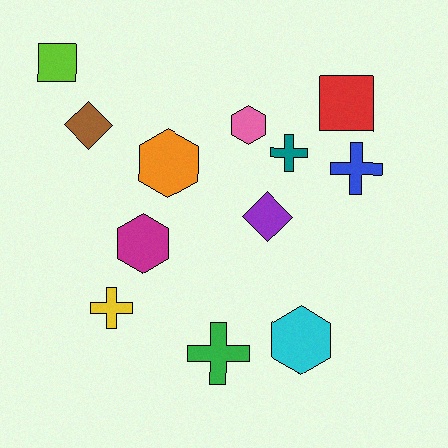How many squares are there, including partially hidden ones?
There are 2 squares.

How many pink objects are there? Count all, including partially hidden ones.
There is 1 pink object.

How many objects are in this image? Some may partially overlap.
There are 12 objects.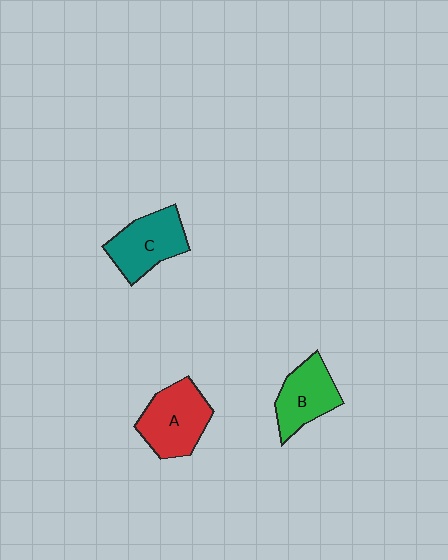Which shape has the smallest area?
Shape B (green).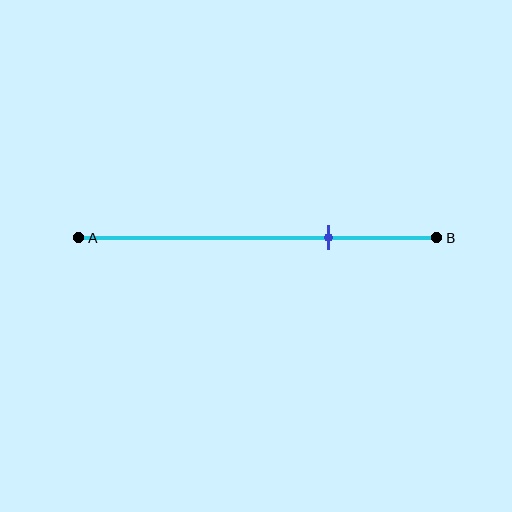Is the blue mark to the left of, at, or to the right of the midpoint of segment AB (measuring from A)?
The blue mark is to the right of the midpoint of segment AB.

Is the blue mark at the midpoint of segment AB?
No, the mark is at about 70% from A, not at the 50% midpoint.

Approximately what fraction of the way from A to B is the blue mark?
The blue mark is approximately 70% of the way from A to B.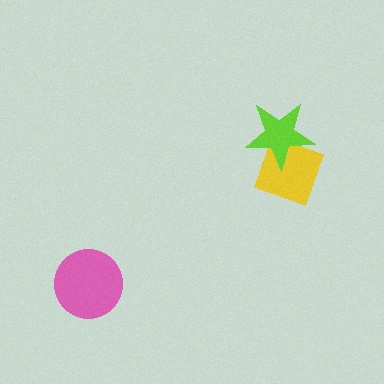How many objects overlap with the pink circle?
0 objects overlap with the pink circle.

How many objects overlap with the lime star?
1 object overlaps with the lime star.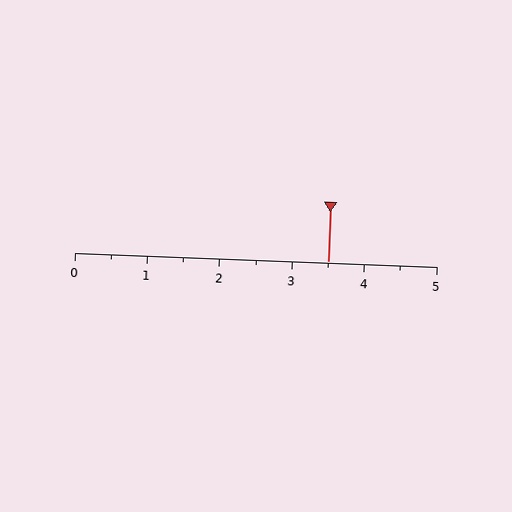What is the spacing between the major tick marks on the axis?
The major ticks are spaced 1 apart.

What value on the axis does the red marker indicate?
The marker indicates approximately 3.5.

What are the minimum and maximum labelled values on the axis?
The axis runs from 0 to 5.